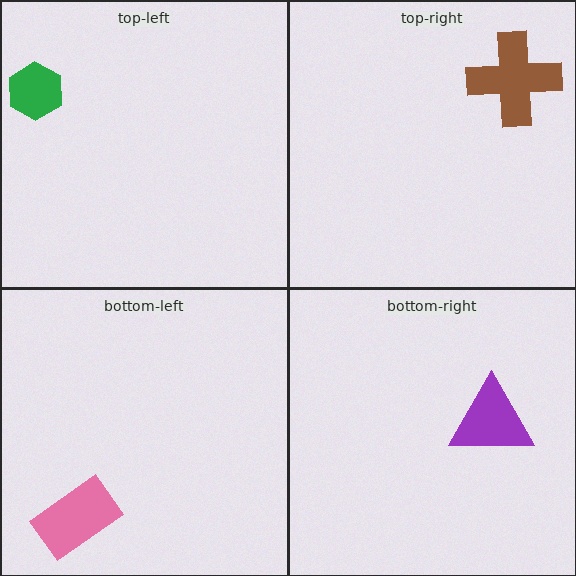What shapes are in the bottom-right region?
The purple triangle.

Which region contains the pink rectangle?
The bottom-left region.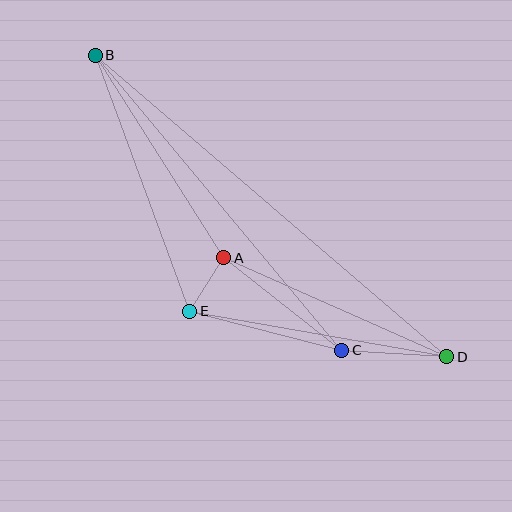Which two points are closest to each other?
Points A and E are closest to each other.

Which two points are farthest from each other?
Points B and D are farthest from each other.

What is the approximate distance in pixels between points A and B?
The distance between A and B is approximately 240 pixels.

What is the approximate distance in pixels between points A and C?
The distance between A and C is approximately 150 pixels.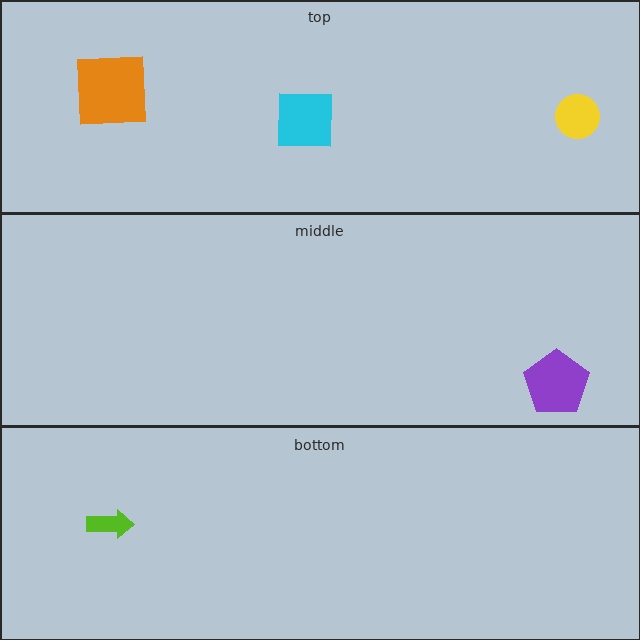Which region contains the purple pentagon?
The middle region.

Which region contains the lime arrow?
The bottom region.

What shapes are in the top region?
The yellow circle, the orange square, the cyan square.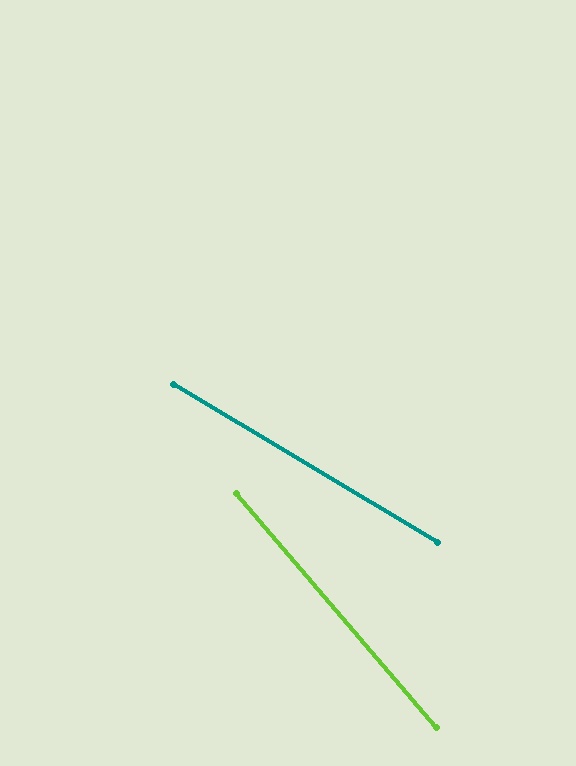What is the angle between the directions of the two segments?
Approximately 19 degrees.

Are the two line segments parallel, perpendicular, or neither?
Neither parallel nor perpendicular — they differ by about 19°.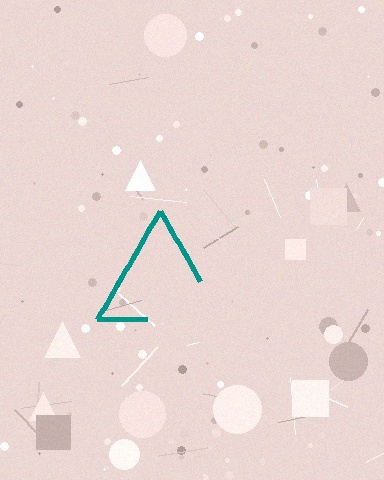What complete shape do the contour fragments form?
The contour fragments form a triangle.